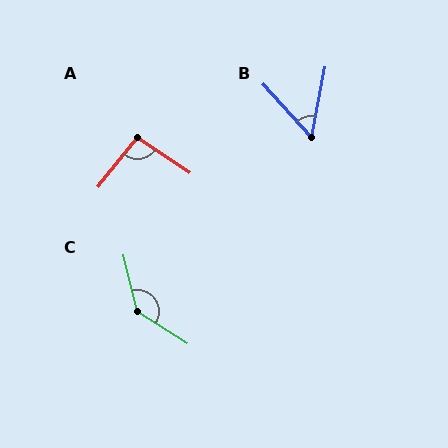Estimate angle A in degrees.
Approximately 95 degrees.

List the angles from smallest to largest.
B (53°), A (95°), C (137°).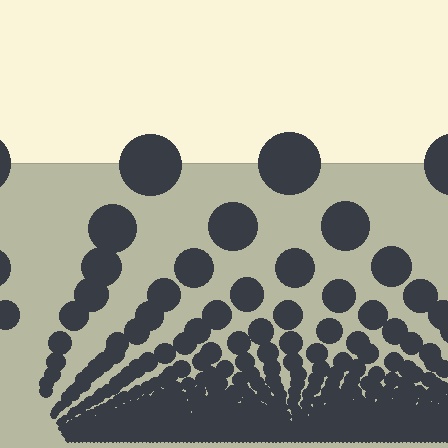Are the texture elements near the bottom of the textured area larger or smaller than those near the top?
Smaller. The gradient is inverted — elements near the bottom are smaller and denser.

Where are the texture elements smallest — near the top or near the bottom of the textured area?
Near the bottom.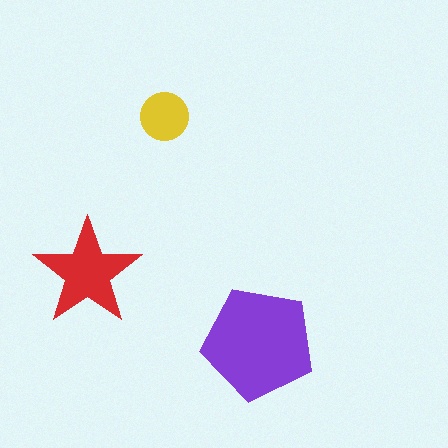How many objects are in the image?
There are 3 objects in the image.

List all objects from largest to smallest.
The purple pentagon, the red star, the yellow circle.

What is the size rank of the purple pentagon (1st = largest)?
1st.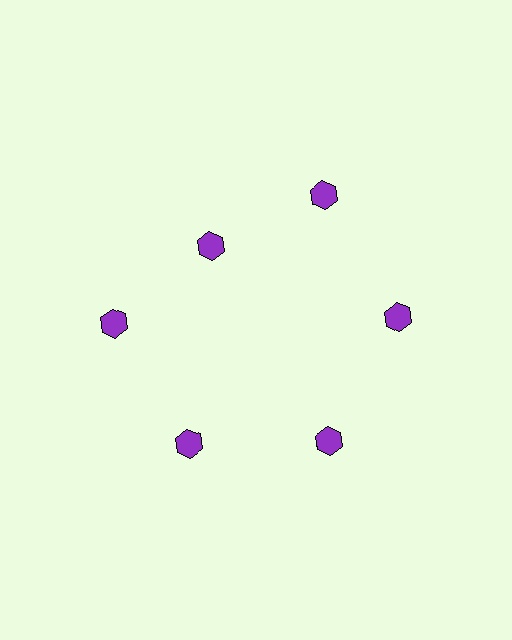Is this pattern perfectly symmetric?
No. The 6 purple hexagons are arranged in a ring, but one element near the 11 o'clock position is pulled inward toward the center, breaking the 6-fold rotational symmetry.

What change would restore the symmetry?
The symmetry would be restored by moving it outward, back onto the ring so that all 6 hexagons sit at equal angles and equal distance from the center.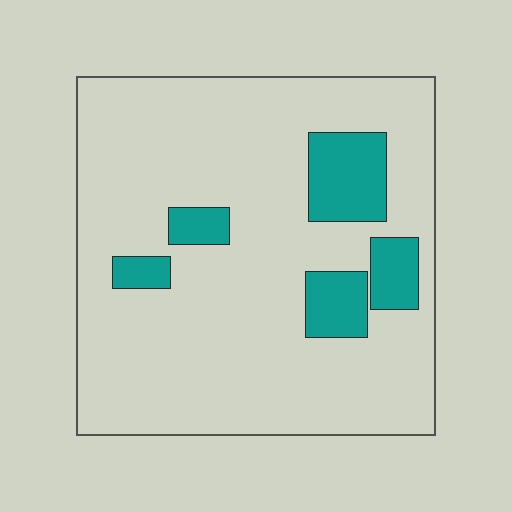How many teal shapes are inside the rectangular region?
5.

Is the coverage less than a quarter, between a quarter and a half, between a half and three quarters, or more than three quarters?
Less than a quarter.